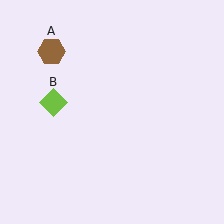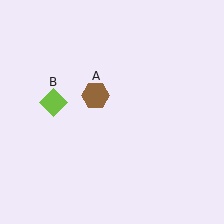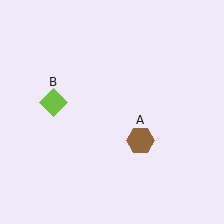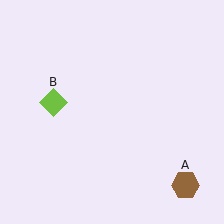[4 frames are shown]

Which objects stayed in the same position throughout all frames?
Lime diamond (object B) remained stationary.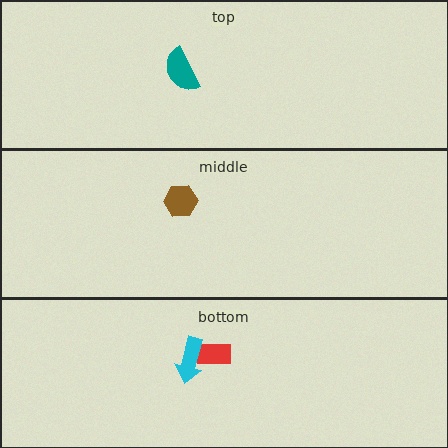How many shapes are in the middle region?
1.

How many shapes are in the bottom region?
2.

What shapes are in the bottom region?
The red rectangle, the cyan arrow.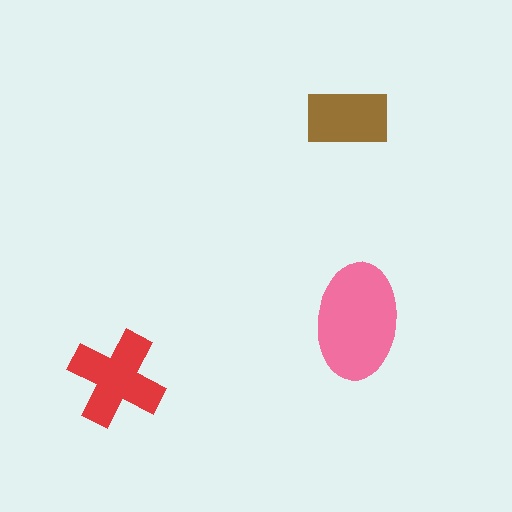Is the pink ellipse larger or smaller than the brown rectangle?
Larger.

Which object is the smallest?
The brown rectangle.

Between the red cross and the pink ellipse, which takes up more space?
The pink ellipse.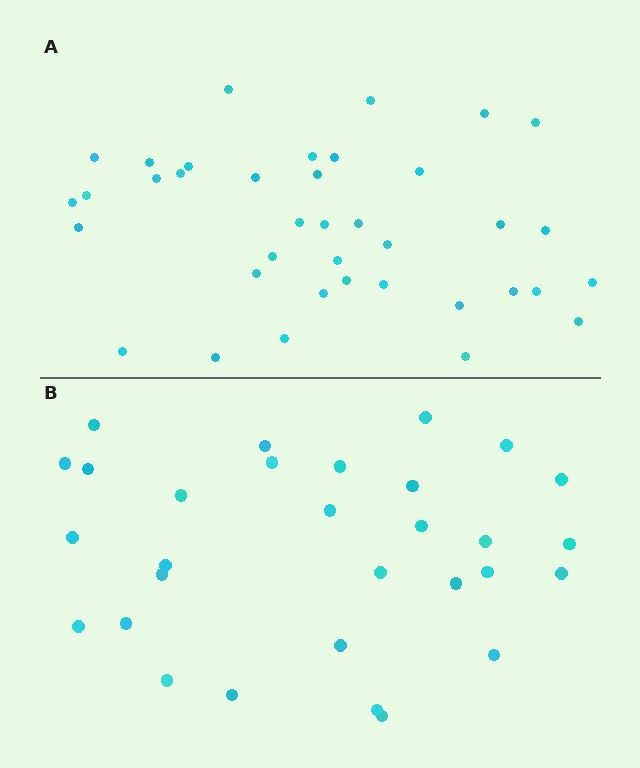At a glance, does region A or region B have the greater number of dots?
Region A (the top region) has more dots.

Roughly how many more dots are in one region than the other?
Region A has roughly 8 or so more dots than region B.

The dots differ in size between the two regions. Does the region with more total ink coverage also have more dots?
No. Region B has more total ink coverage because its dots are larger, but region A actually contains more individual dots. Total area can be misleading — the number of items is what matters here.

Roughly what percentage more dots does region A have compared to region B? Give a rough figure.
About 25% more.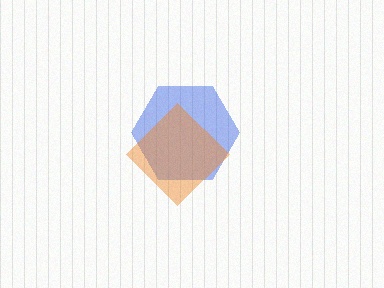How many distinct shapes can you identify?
There are 2 distinct shapes: a blue hexagon, an orange diamond.